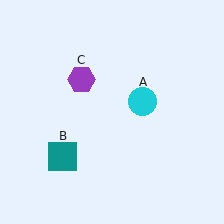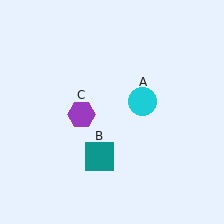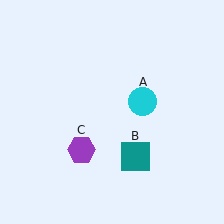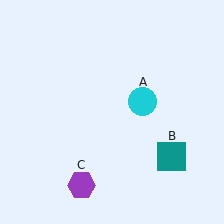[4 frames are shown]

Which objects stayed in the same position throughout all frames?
Cyan circle (object A) remained stationary.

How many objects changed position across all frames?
2 objects changed position: teal square (object B), purple hexagon (object C).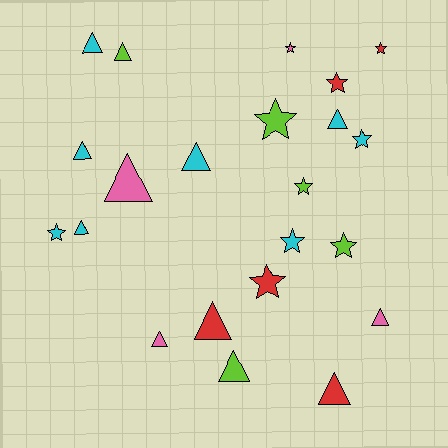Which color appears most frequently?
Cyan, with 8 objects.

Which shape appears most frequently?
Triangle, with 12 objects.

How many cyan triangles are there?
There are 5 cyan triangles.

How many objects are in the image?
There are 22 objects.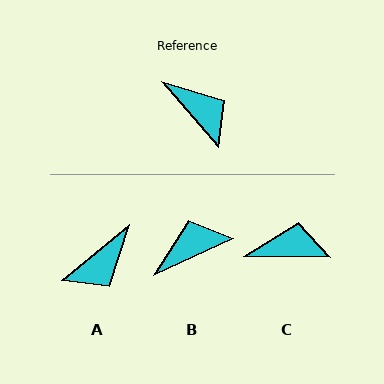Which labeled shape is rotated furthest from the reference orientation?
A, about 91 degrees away.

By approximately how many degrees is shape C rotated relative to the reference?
Approximately 48 degrees counter-clockwise.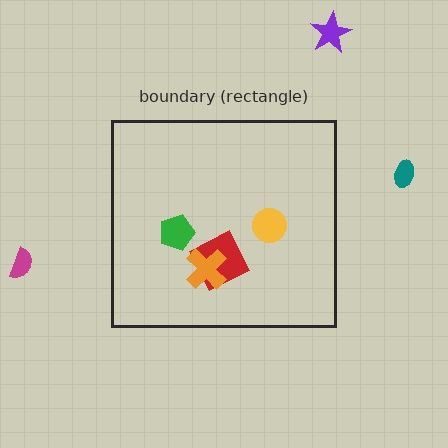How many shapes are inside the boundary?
4 inside, 3 outside.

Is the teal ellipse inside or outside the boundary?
Outside.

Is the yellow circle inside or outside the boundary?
Inside.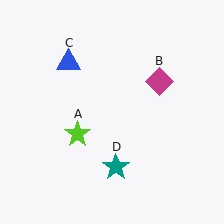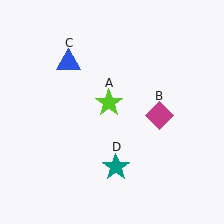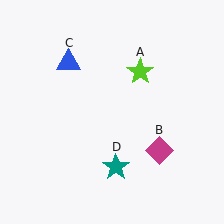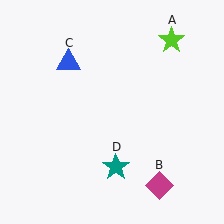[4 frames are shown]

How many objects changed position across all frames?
2 objects changed position: lime star (object A), magenta diamond (object B).